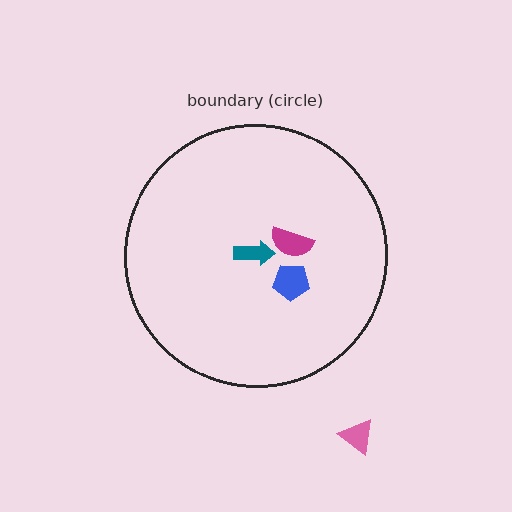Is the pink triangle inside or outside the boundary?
Outside.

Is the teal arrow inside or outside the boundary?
Inside.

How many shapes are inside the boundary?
3 inside, 1 outside.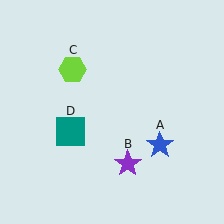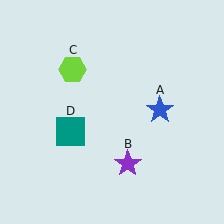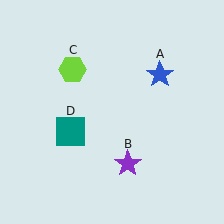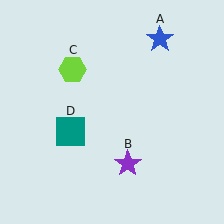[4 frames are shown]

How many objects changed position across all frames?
1 object changed position: blue star (object A).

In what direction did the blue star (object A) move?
The blue star (object A) moved up.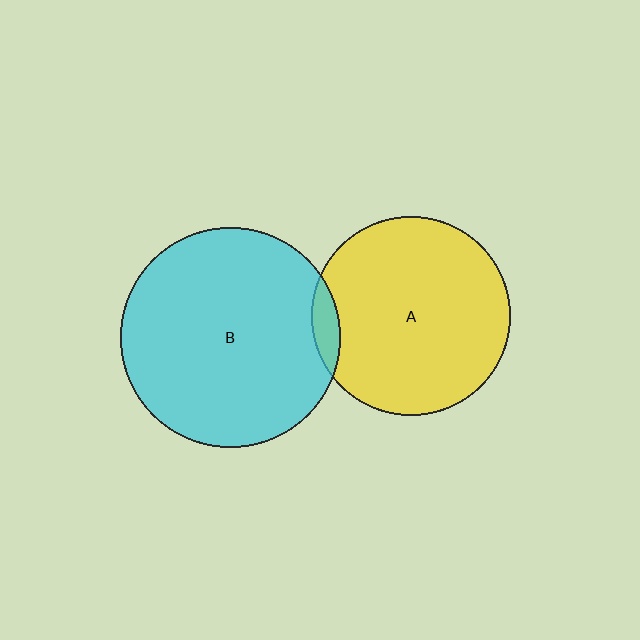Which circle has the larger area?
Circle B (cyan).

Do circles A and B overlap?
Yes.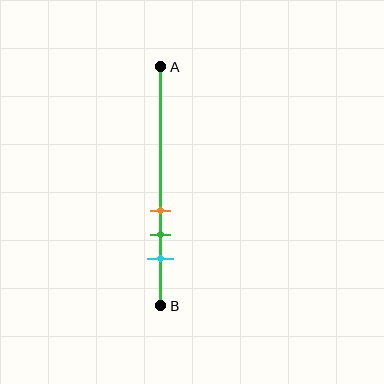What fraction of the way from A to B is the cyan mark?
The cyan mark is approximately 80% (0.8) of the way from A to B.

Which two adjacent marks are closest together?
The orange and green marks are the closest adjacent pair.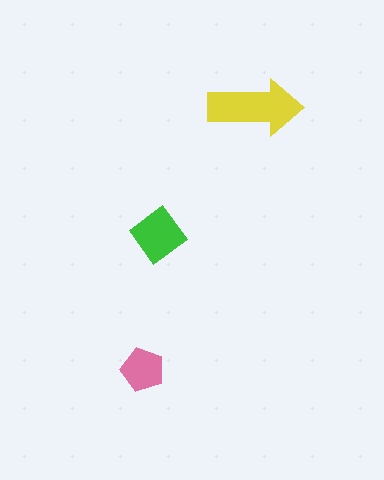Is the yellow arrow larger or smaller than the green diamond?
Larger.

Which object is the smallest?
The pink pentagon.